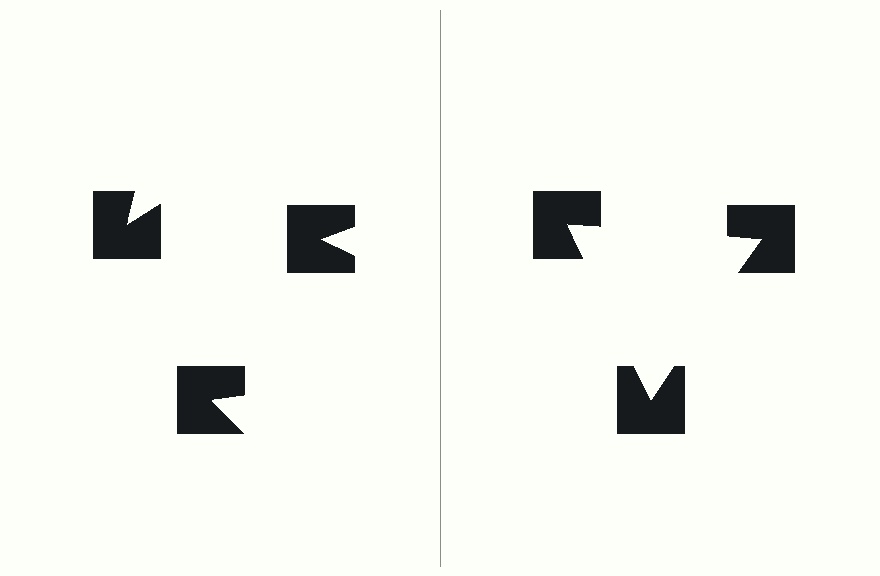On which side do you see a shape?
An illusory triangle appears on the right side. On the left side the wedge cuts are rotated, so no coherent shape forms.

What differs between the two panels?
The notched squares are positioned identically on both sides; only the wedge orientations differ. On the right they align to a triangle; on the left they are misaligned.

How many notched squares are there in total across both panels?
6 — 3 on each side.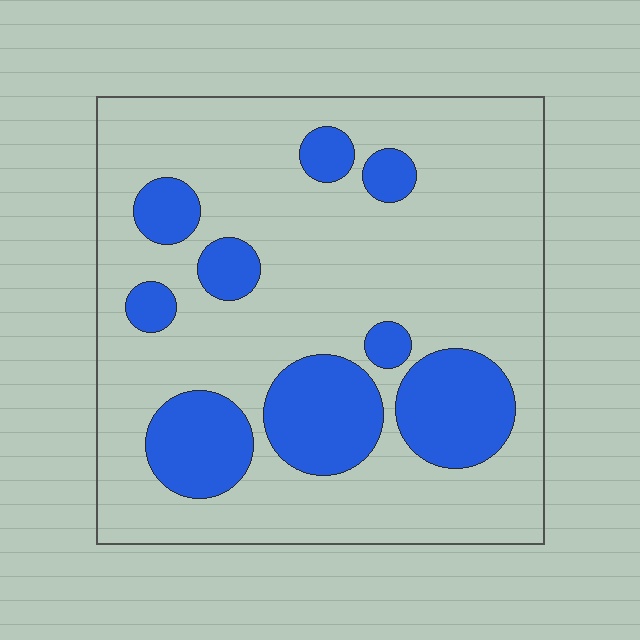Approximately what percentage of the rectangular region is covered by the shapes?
Approximately 25%.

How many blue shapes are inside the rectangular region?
9.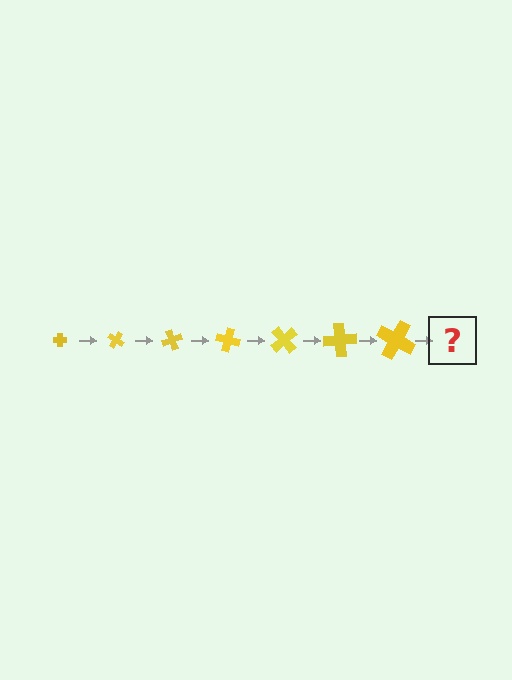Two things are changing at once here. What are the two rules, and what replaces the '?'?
The two rules are that the cross grows larger each step and it rotates 35 degrees each step. The '?' should be a cross, larger than the previous one and rotated 245 degrees from the start.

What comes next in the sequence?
The next element should be a cross, larger than the previous one and rotated 245 degrees from the start.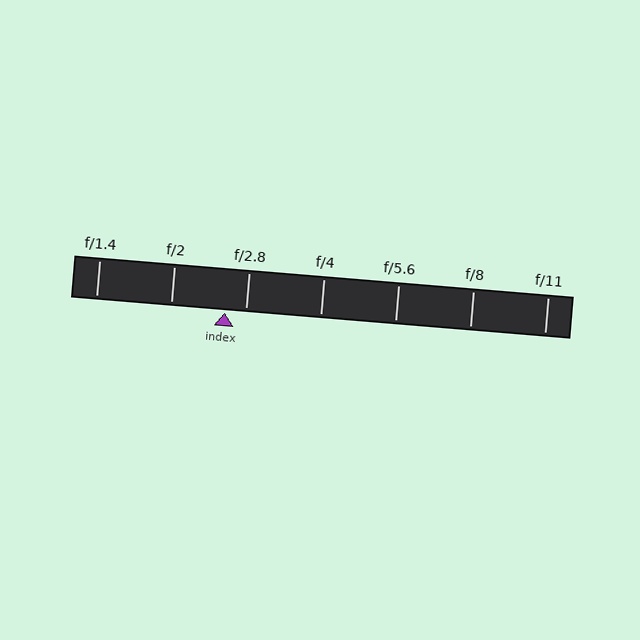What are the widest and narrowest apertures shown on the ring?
The widest aperture shown is f/1.4 and the narrowest is f/11.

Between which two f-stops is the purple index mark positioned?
The index mark is between f/2 and f/2.8.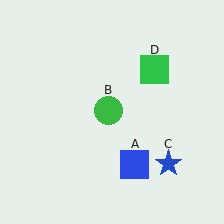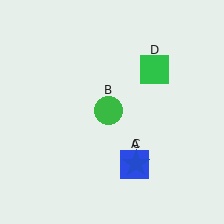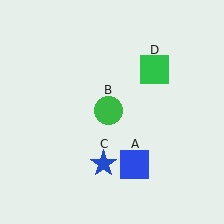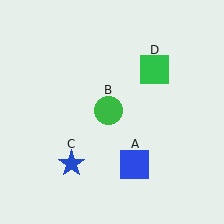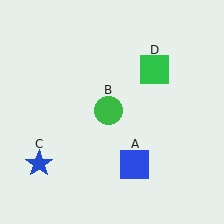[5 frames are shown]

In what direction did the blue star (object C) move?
The blue star (object C) moved left.